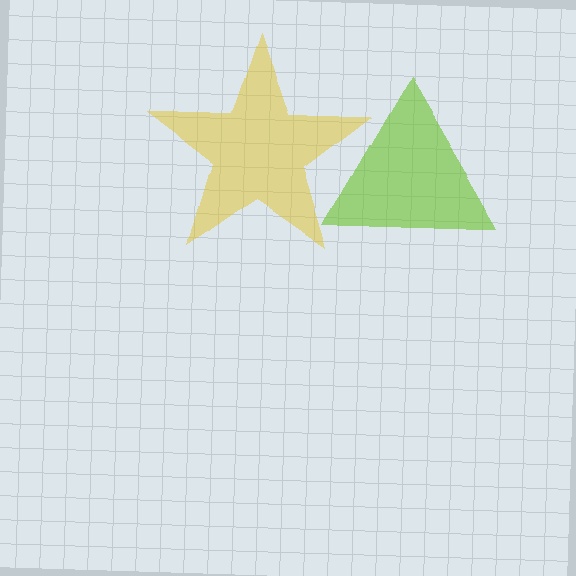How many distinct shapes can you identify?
There are 2 distinct shapes: a lime triangle, a yellow star.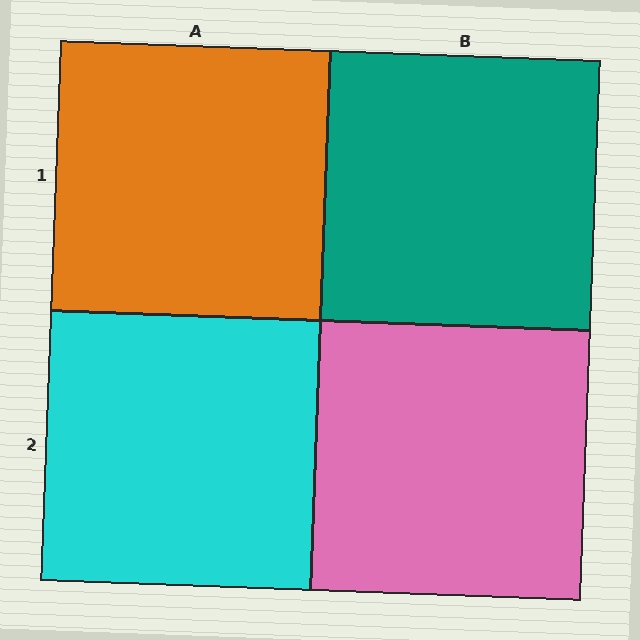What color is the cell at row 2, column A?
Cyan.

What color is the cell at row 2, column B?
Pink.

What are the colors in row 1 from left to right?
Orange, teal.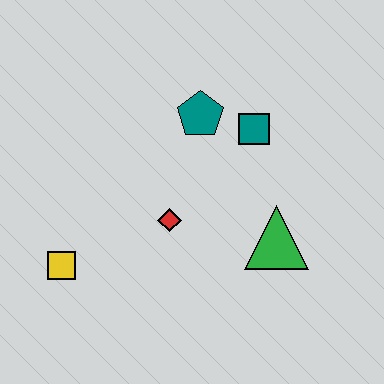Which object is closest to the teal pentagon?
The teal square is closest to the teal pentagon.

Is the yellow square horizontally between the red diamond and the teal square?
No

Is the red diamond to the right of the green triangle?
No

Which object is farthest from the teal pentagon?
The yellow square is farthest from the teal pentagon.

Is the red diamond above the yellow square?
Yes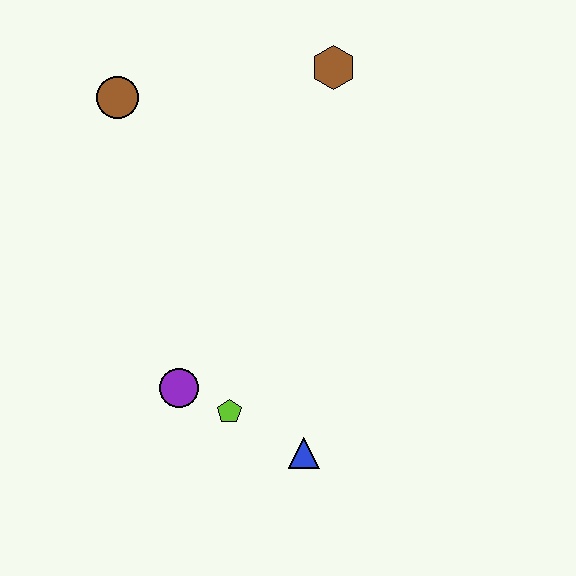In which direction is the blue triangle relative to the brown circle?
The blue triangle is below the brown circle.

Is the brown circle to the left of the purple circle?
Yes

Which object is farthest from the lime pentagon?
The brown hexagon is farthest from the lime pentagon.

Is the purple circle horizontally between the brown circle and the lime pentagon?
Yes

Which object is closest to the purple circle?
The lime pentagon is closest to the purple circle.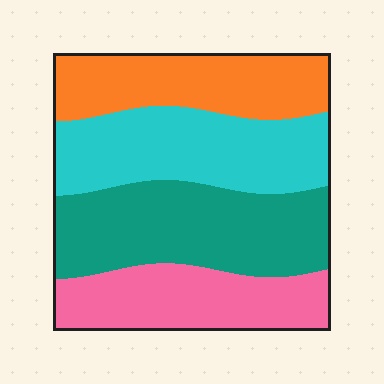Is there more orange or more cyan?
Cyan.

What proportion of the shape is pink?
Pink covers roughly 20% of the shape.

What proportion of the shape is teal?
Teal covers 30% of the shape.